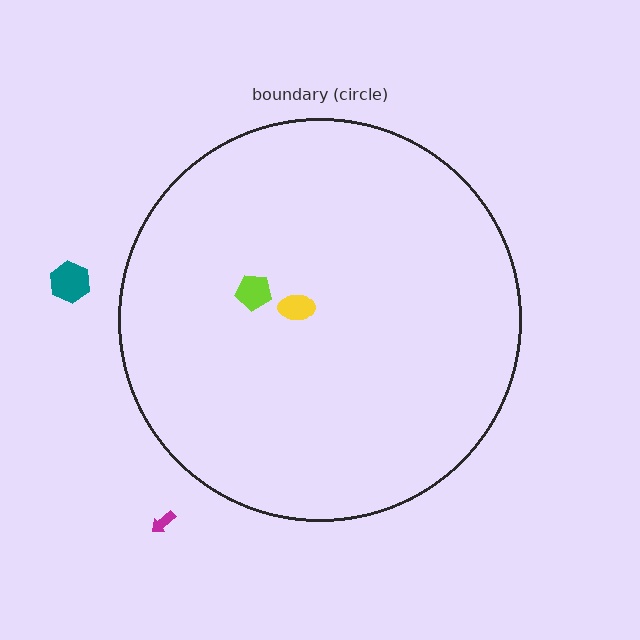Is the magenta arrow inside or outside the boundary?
Outside.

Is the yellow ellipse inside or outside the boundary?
Inside.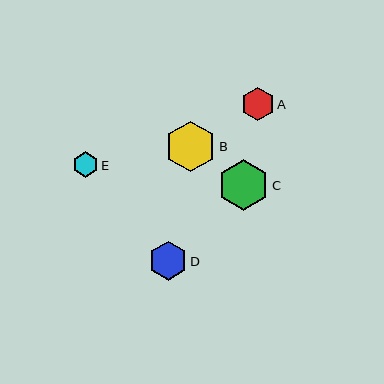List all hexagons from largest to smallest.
From largest to smallest: B, C, D, A, E.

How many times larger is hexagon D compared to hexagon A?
Hexagon D is approximately 1.2 times the size of hexagon A.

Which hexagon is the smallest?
Hexagon E is the smallest with a size of approximately 25 pixels.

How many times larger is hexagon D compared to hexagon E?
Hexagon D is approximately 1.5 times the size of hexagon E.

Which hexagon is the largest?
Hexagon B is the largest with a size of approximately 51 pixels.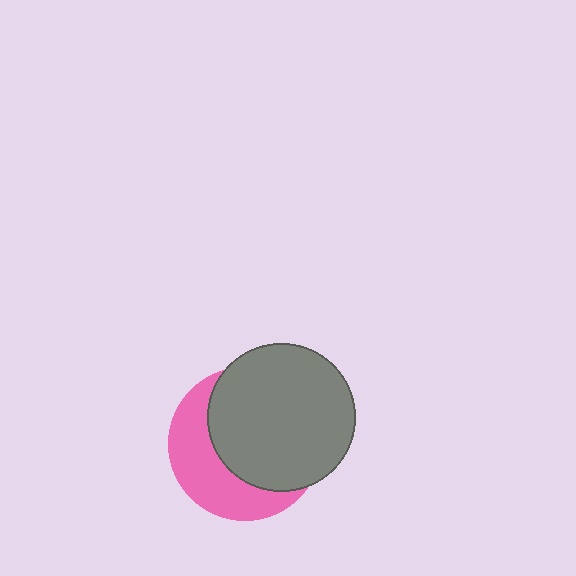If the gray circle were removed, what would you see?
You would see the complete pink circle.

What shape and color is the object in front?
The object in front is a gray circle.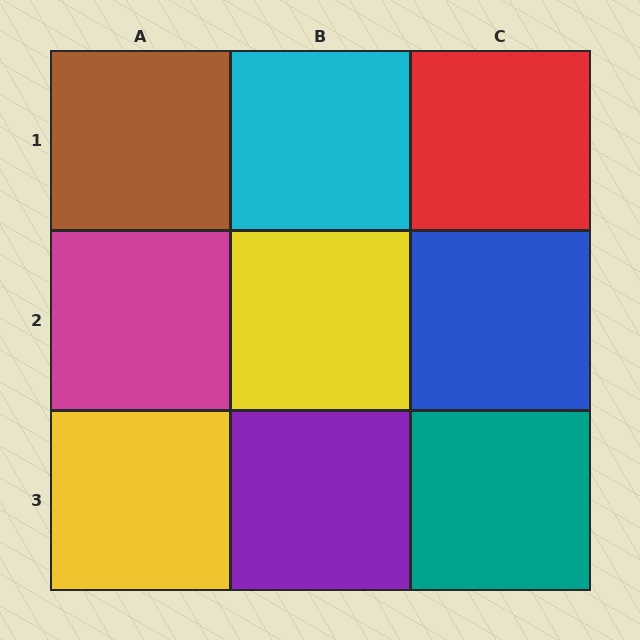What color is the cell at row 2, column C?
Blue.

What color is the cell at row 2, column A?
Magenta.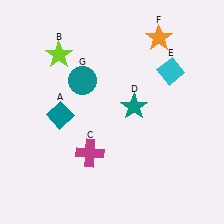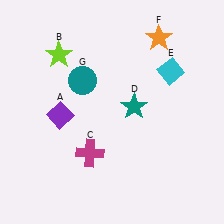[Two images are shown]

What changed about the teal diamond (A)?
In Image 1, A is teal. In Image 2, it changed to purple.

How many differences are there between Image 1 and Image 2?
There is 1 difference between the two images.